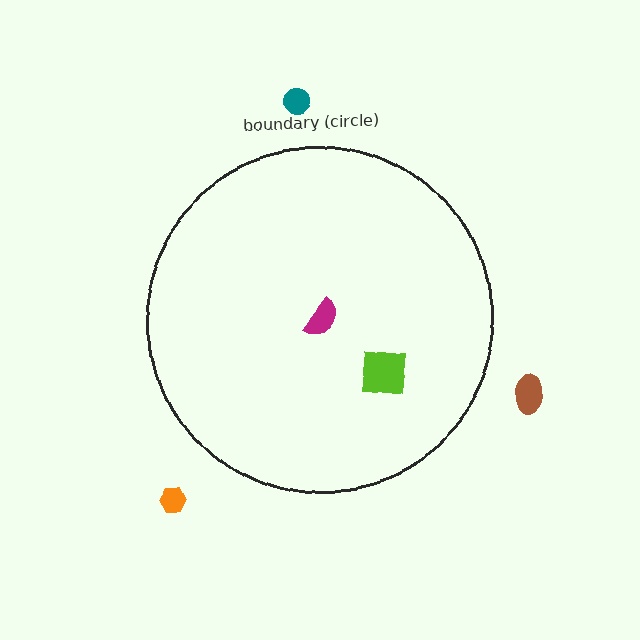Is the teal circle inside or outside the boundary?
Outside.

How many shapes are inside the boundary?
2 inside, 3 outside.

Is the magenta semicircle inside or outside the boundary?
Inside.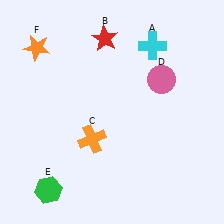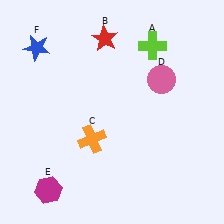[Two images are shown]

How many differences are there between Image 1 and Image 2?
There are 3 differences between the two images.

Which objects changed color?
A changed from cyan to lime. E changed from green to magenta. F changed from orange to blue.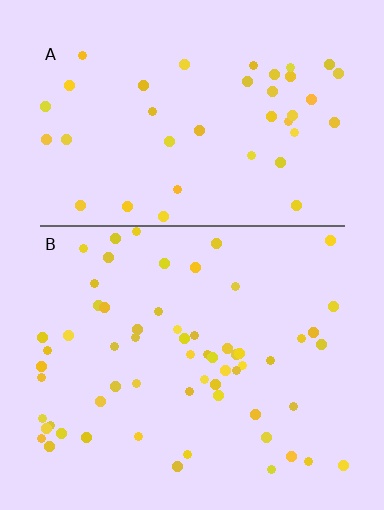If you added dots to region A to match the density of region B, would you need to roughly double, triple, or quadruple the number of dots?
Approximately double.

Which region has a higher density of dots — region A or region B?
B (the bottom).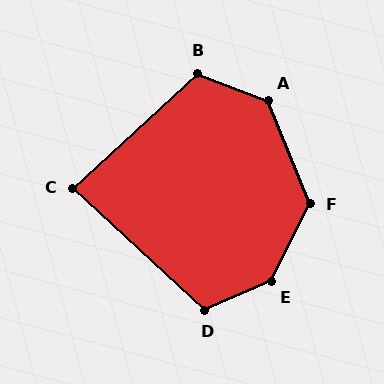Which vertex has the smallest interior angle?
C, at approximately 86 degrees.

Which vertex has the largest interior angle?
E, at approximately 141 degrees.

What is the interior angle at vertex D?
Approximately 113 degrees (obtuse).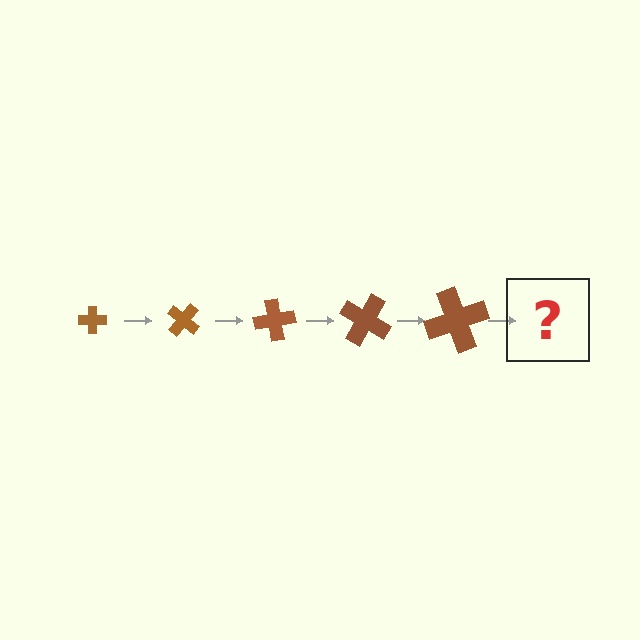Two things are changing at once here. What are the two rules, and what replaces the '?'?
The two rules are that the cross grows larger each step and it rotates 40 degrees each step. The '?' should be a cross, larger than the previous one and rotated 200 degrees from the start.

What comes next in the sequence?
The next element should be a cross, larger than the previous one and rotated 200 degrees from the start.